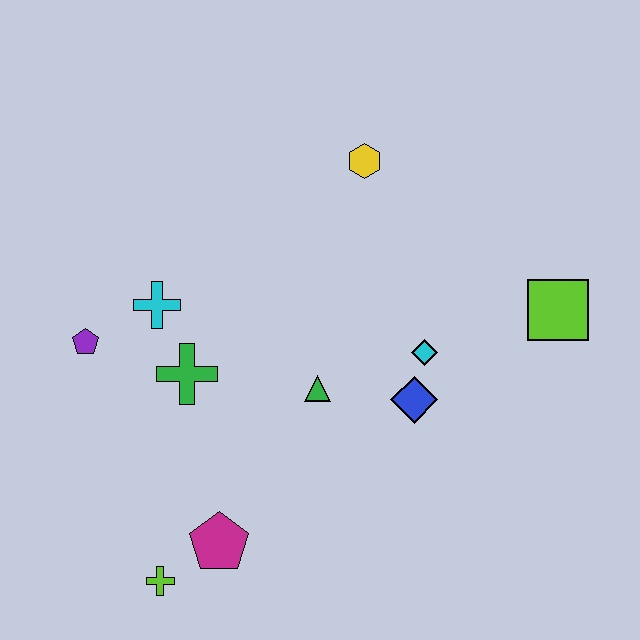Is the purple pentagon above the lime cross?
Yes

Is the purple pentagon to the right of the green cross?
No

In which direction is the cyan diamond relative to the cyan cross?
The cyan diamond is to the right of the cyan cross.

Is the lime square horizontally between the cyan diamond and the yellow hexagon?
No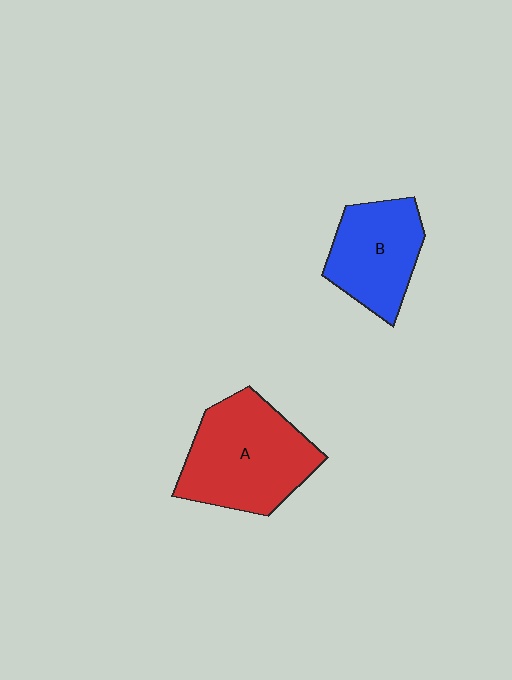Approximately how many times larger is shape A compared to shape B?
Approximately 1.4 times.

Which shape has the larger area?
Shape A (red).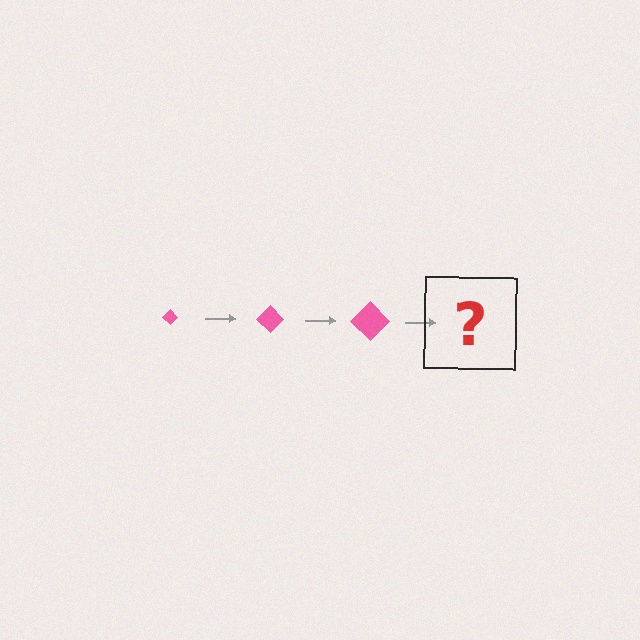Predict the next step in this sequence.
The next step is a pink diamond, larger than the previous one.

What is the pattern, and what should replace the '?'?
The pattern is that the diamond gets progressively larger each step. The '?' should be a pink diamond, larger than the previous one.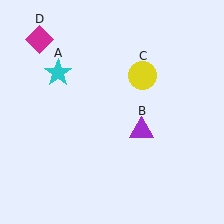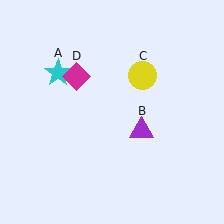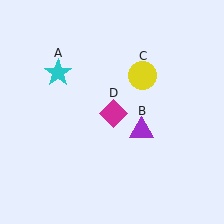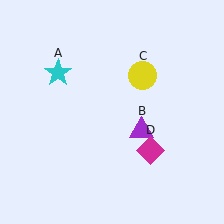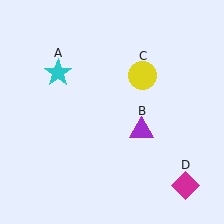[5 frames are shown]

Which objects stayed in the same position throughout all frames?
Cyan star (object A) and purple triangle (object B) and yellow circle (object C) remained stationary.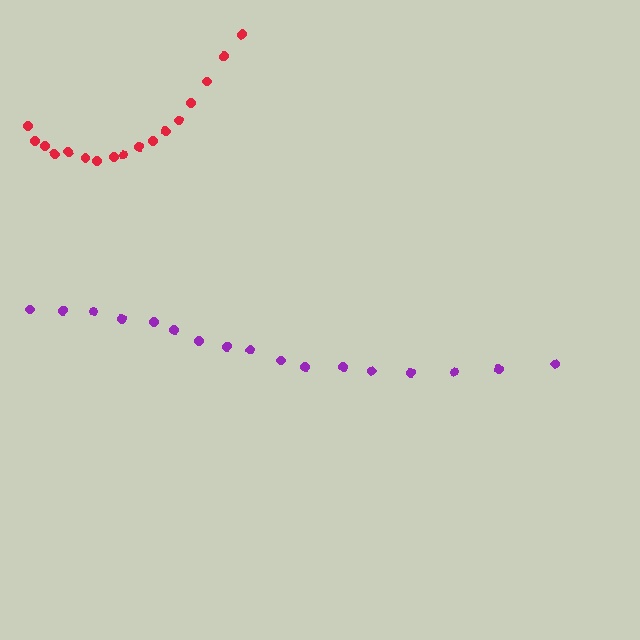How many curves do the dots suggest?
There are 2 distinct paths.